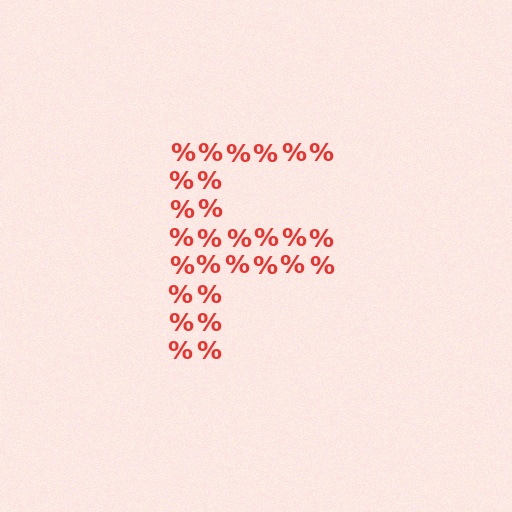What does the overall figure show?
The overall figure shows the letter F.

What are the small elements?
The small elements are percent signs.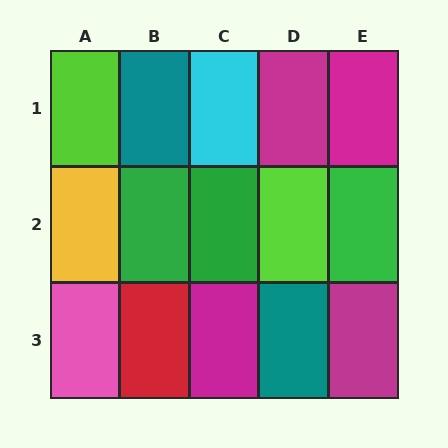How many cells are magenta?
4 cells are magenta.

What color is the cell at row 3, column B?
Red.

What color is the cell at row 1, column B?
Teal.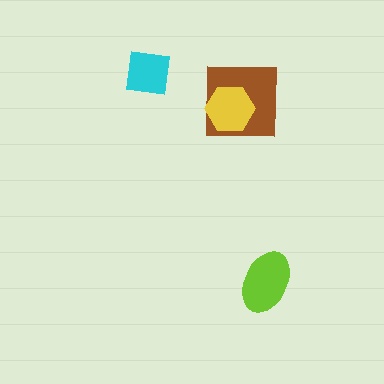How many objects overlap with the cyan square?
0 objects overlap with the cyan square.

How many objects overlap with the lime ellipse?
0 objects overlap with the lime ellipse.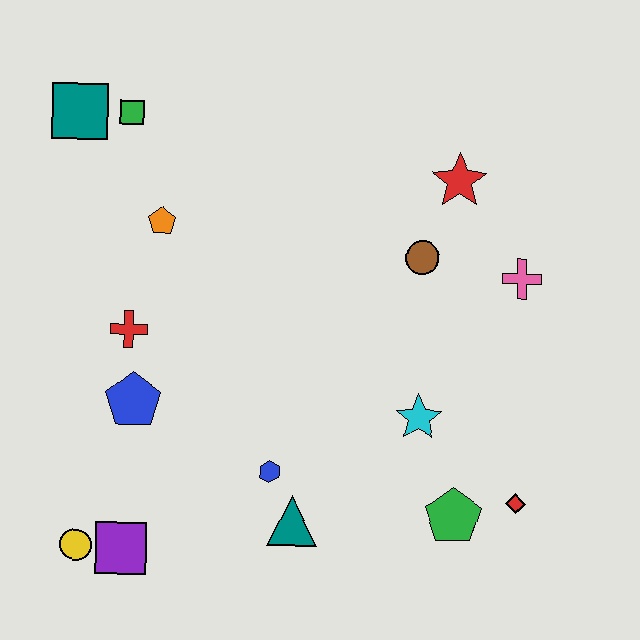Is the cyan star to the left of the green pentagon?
Yes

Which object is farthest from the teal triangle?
The teal square is farthest from the teal triangle.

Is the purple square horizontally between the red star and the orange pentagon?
No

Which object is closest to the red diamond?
The green pentagon is closest to the red diamond.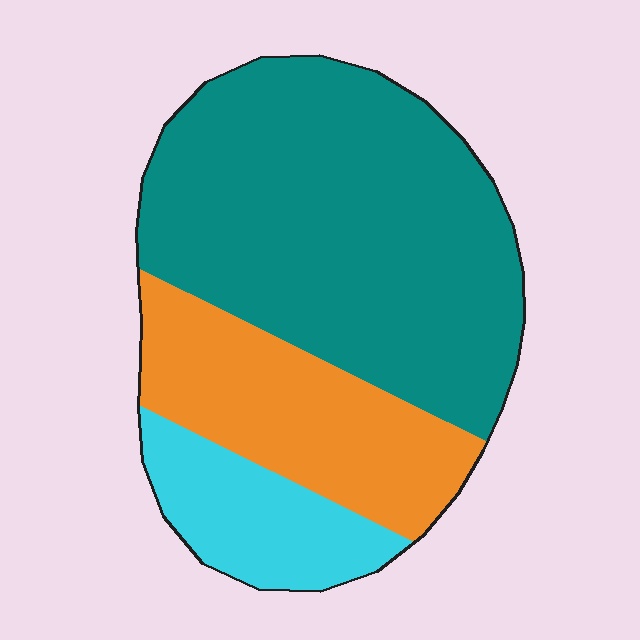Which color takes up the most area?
Teal, at roughly 60%.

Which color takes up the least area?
Cyan, at roughly 15%.